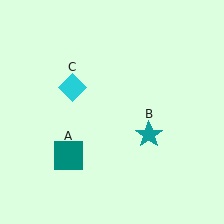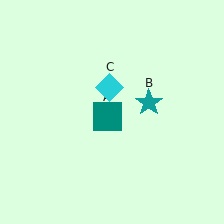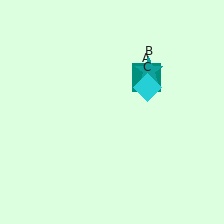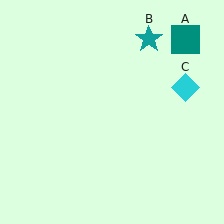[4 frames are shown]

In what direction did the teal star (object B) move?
The teal star (object B) moved up.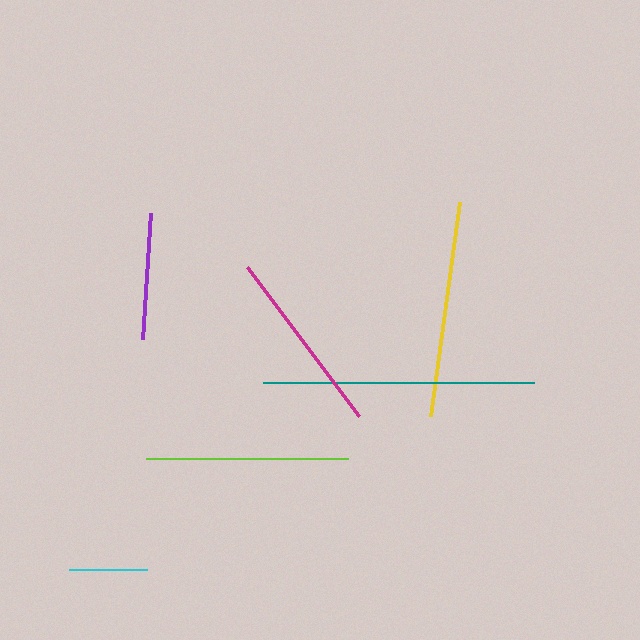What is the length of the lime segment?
The lime segment is approximately 202 pixels long.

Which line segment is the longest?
The teal line is the longest at approximately 271 pixels.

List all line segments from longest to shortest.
From longest to shortest: teal, yellow, lime, magenta, purple, cyan.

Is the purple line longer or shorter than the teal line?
The teal line is longer than the purple line.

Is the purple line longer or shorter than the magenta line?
The magenta line is longer than the purple line.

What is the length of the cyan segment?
The cyan segment is approximately 78 pixels long.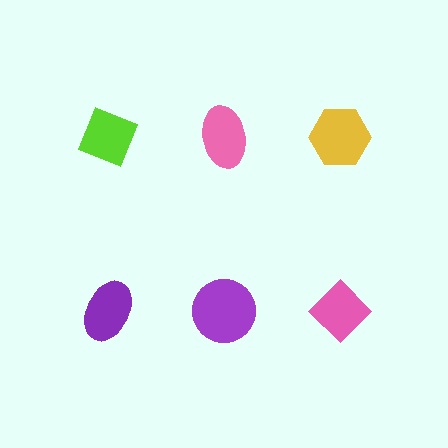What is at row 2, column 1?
A purple ellipse.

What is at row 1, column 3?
A yellow hexagon.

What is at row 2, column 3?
A pink diamond.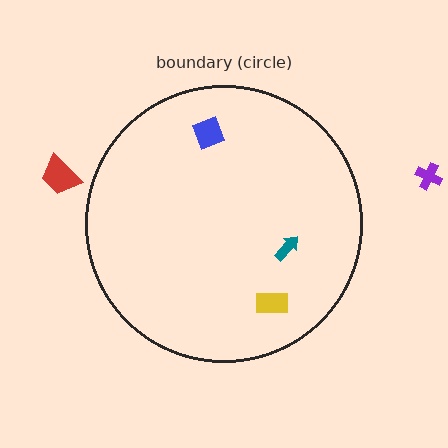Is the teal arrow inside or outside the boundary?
Inside.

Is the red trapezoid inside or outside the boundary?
Outside.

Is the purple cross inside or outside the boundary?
Outside.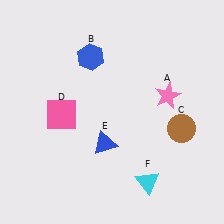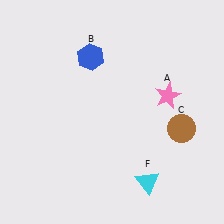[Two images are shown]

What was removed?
The blue triangle (E), the pink square (D) were removed in Image 2.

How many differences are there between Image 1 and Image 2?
There are 2 differences between the two images.